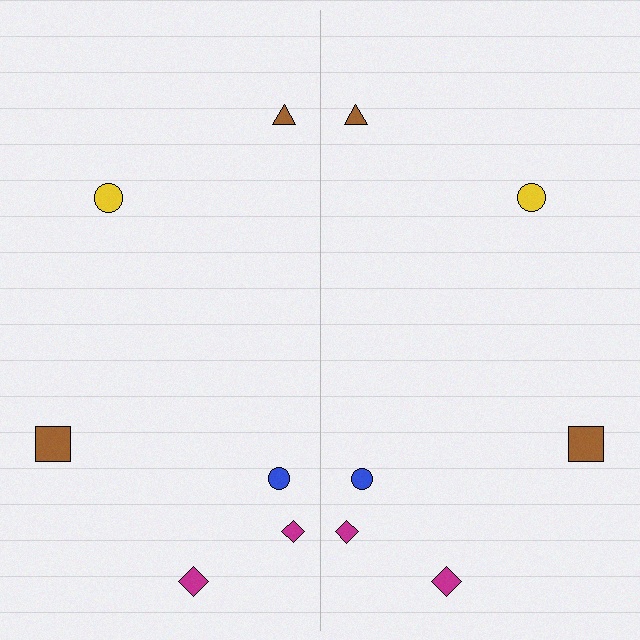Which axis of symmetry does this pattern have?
The pattern has a vertical axis of symmetry running through the center of the image.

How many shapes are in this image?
There are 12 shapes in this image.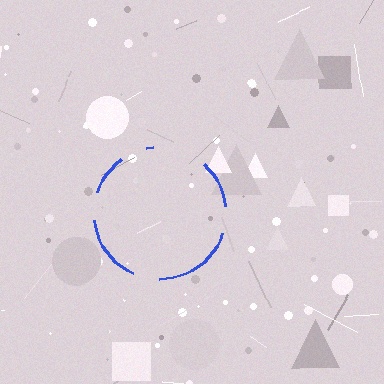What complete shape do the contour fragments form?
The contour fragments form a circle.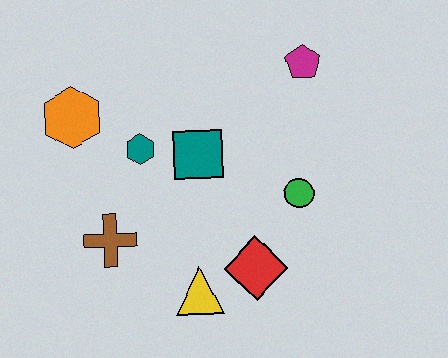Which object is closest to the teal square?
The teal hexagon is closest to the teal square.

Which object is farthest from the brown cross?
The magenta pentagon is farthest from the brown cross.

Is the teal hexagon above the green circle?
Yes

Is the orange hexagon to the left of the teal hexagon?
Yes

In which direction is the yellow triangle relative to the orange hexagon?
The yellow triangle is below the orange hexagon.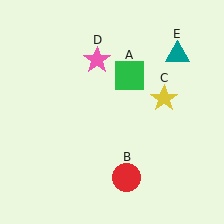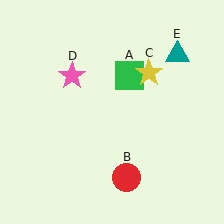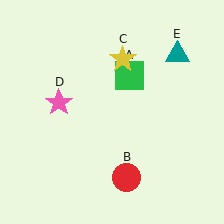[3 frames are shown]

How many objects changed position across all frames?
2 objects changed position: yellow star (object C), pink star (object D).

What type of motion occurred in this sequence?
The yellow star (object C), pink star (object D) rotated counterclockwise around the center of the scene.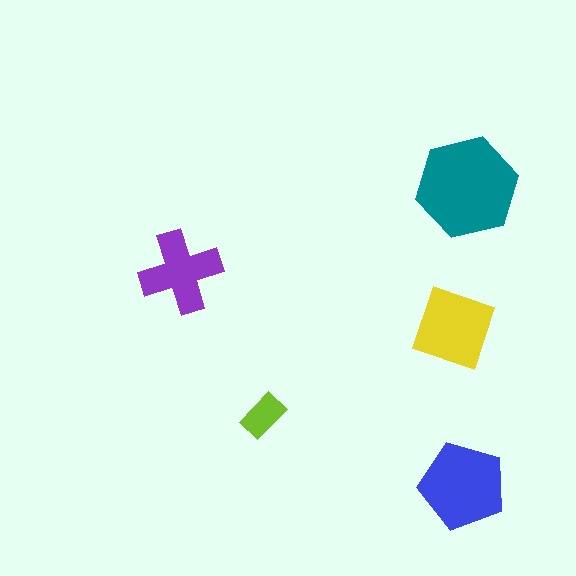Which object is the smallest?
The lime rectangle.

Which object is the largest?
The teal hexagon.